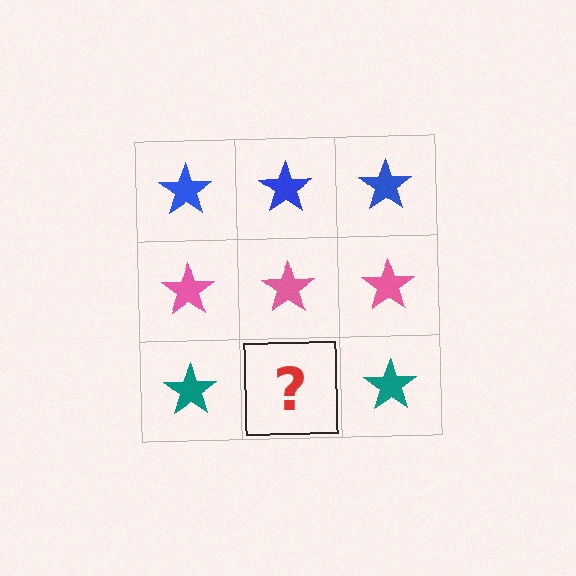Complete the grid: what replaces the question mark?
The question mark should be replaced with a teal star.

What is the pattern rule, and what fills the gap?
The rule is that each row has a consistent color. The gap should be filled with a teal star.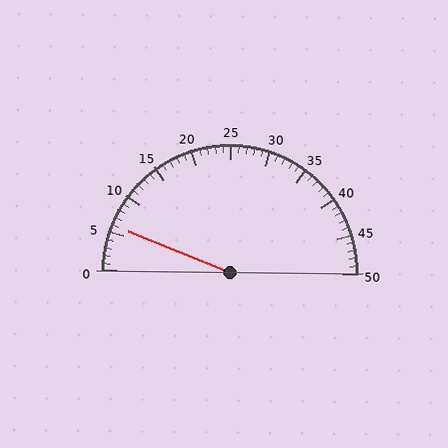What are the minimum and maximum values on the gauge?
The gauge ranges from 0 to 50.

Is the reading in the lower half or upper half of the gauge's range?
The reading is in the lower half of the range (0 to 50).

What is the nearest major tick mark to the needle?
The nearest major tick mark is 5.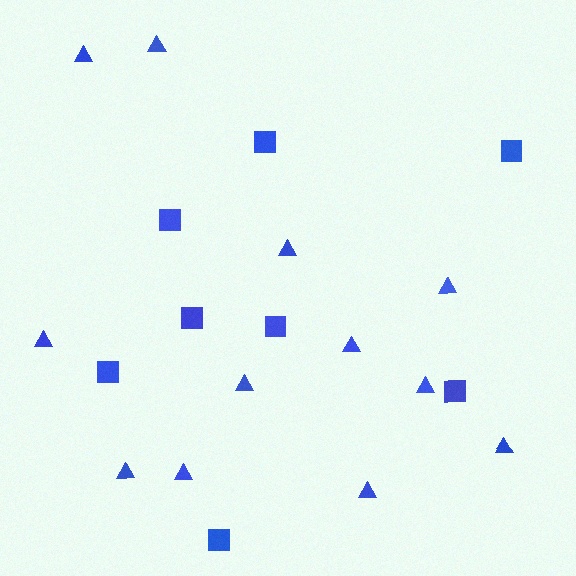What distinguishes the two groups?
There are 2 groups: one group of triangles (12) and one group of squares (8).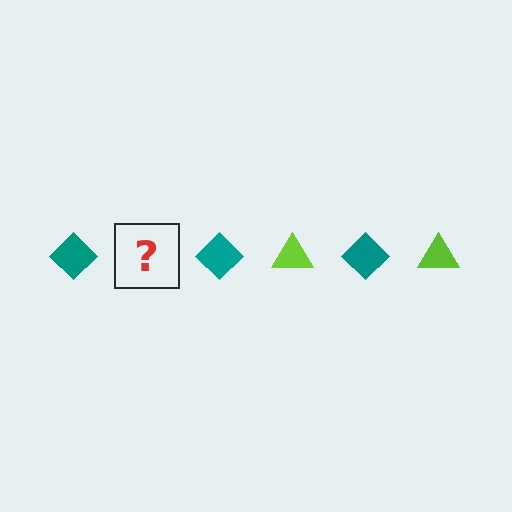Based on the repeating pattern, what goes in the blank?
The blank should be a lime triangle.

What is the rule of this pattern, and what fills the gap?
The rule is that the pattern alternates between teal diamond and lime triangle. The gap should be filled with a lime triangle.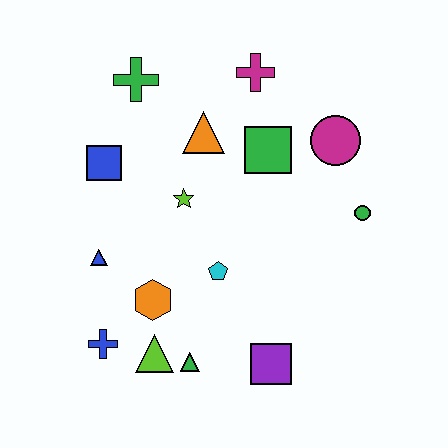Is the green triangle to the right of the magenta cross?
No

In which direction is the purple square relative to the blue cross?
The purple square is to the right of the blue cross.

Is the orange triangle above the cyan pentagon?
Yes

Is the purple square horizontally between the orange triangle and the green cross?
No